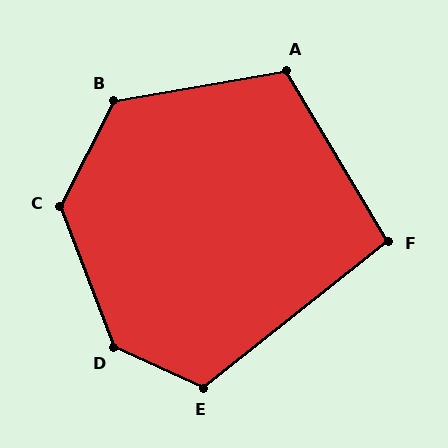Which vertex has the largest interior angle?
D, at approximately 135 degrees.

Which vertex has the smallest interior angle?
F, at approximately 98 degrees.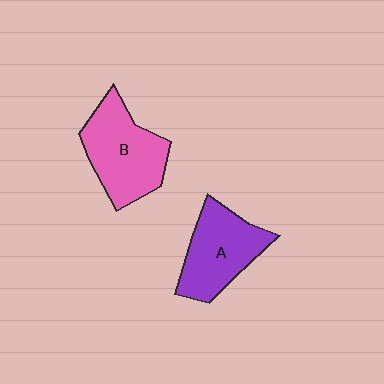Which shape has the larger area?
Shape B (pink).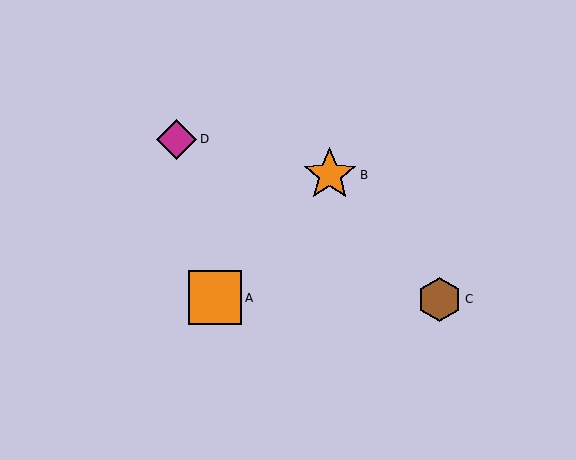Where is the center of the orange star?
The center of the orange star is at (330, 175).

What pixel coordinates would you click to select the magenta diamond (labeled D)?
Click at (177, 139) to select the magenta diamond D.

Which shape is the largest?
The orange star (labeled B) is the largest.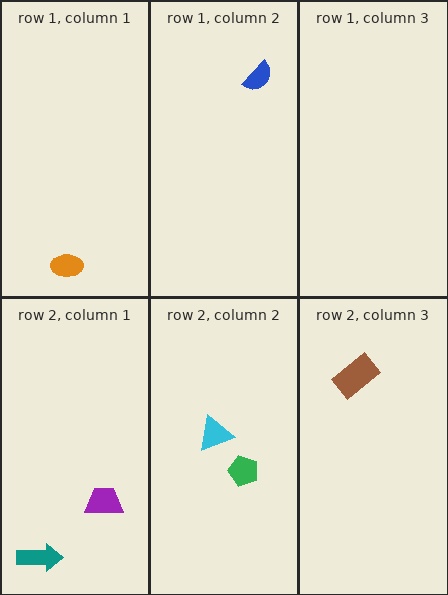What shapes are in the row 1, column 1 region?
The orange ellipse.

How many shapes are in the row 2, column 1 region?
2.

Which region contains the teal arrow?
The row 2, column 1 region.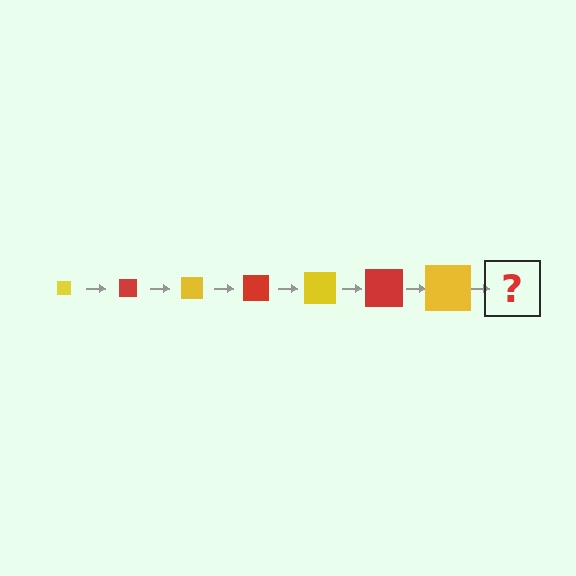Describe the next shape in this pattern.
It should be a red square, larger than the previous one.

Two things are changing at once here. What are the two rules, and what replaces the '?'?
The two rules are that the square grows larger each step and the color cycles through yellow and red. The '?' should be a red square, larger than the previous one.